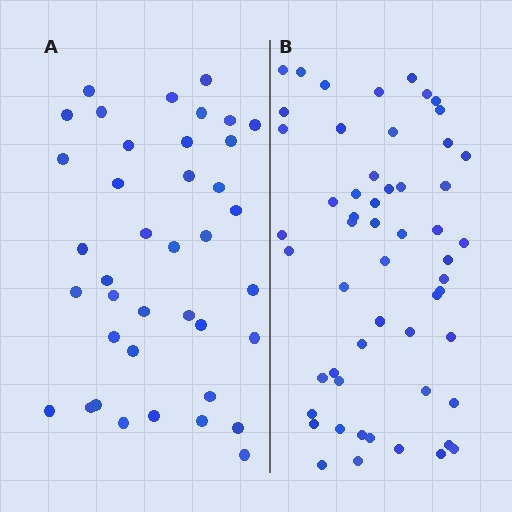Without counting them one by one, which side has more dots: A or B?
Region B (the right region) has more dots.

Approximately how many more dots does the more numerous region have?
Region B has approximately 15 more dots than region A.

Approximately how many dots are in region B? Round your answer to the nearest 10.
About 60 dots. (The exact count is 55, which rounds to 60.)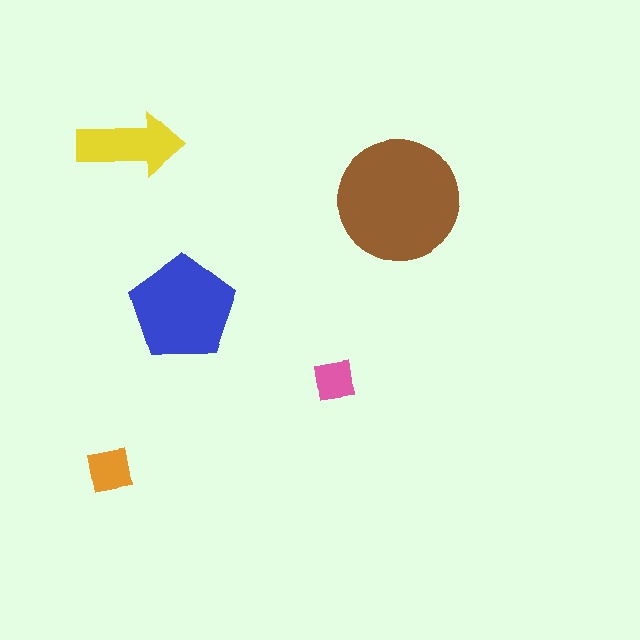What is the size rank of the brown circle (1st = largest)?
1st.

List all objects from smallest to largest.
The pink square, the orange square, the yellow arrow, the blue pentagon, the brown circle.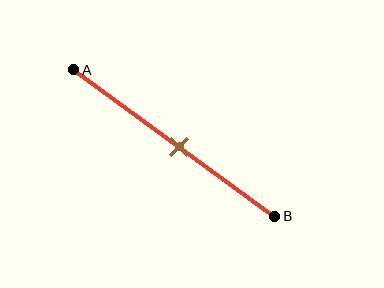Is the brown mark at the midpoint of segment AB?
Yes, the mark is approximately at the midpoint.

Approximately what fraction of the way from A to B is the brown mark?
The brown mark is approximately 55% of the way from A to B.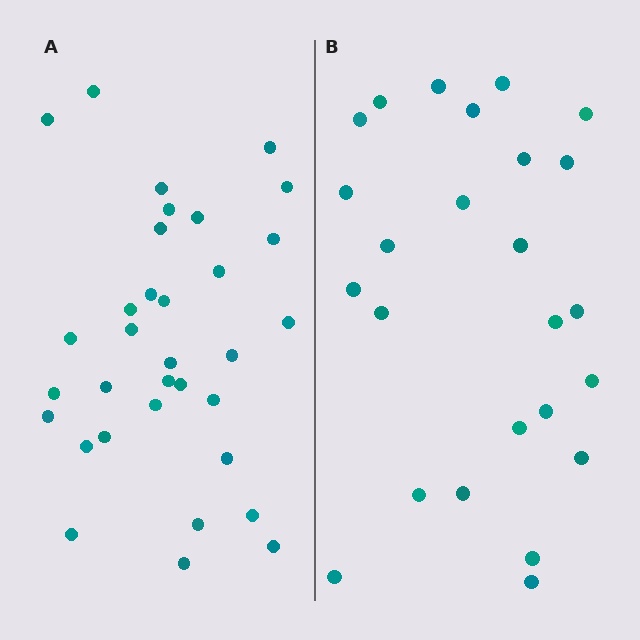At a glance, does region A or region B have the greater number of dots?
Region A (the left region) has more dots.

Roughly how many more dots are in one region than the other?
Region A has roughly 8 or so more dots than region B.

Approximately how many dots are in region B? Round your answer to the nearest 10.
About 20 dots. (The exact count is 25, which rounds to 20.)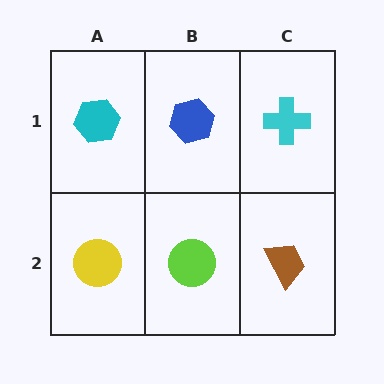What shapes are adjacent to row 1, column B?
A lime circle (row 2, column B), a cyan hexagon (row 1, column A), a cyan cross (row 1, column C).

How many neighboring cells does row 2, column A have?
2.